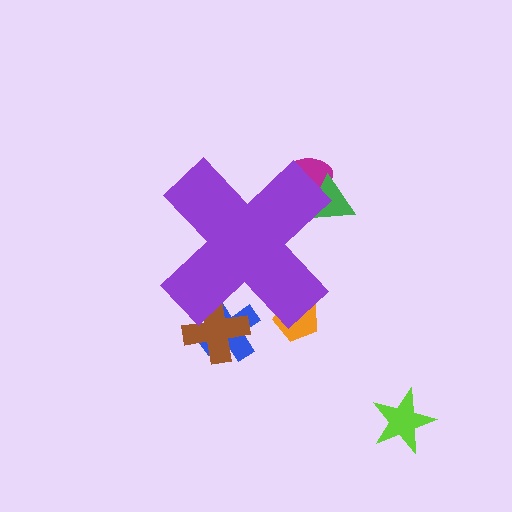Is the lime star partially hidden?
No, the lime star is fully visible.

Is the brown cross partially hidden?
Yes, the brown cross is partially hidden behind the purple cross.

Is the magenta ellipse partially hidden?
Yes, the magenta ellipse is partially hidden behind the purple cross.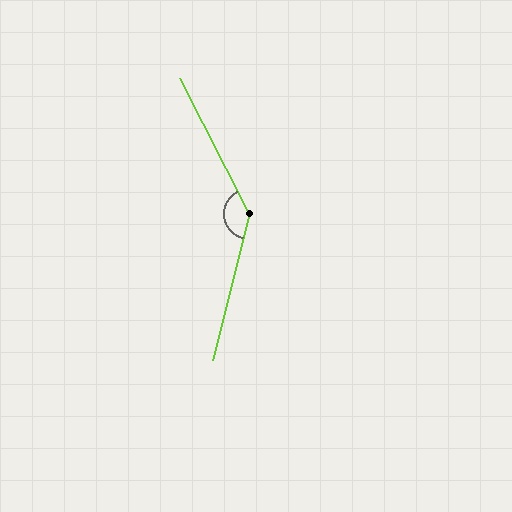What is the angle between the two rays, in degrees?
Approximately 139 degrees.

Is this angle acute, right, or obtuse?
It is obtuse.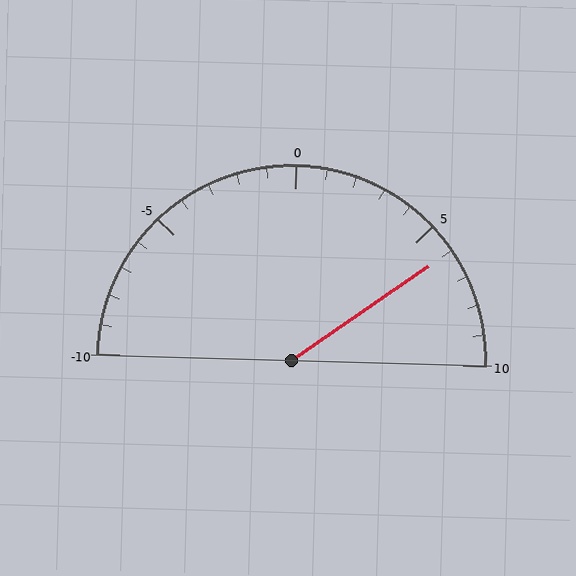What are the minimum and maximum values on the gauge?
The gauge ranges from -10 to 10.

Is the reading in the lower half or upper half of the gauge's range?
The reading is in the upper half of the range (-10 to 10).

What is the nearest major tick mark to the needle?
The nearest major tick mark is 5.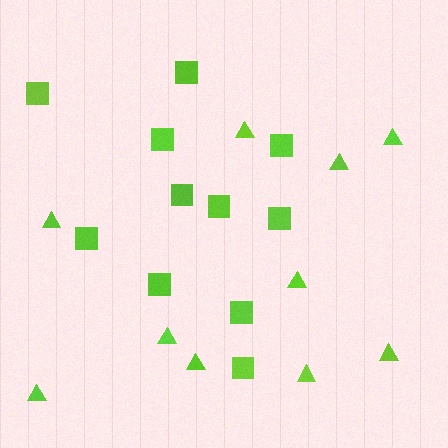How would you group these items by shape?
There are 2 groups: one group of squares (11) and one group of triangles (10).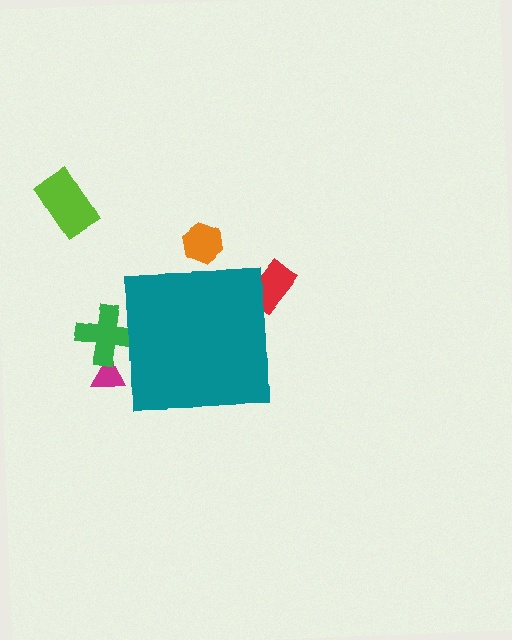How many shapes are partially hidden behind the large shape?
4 shapes are partially hidden.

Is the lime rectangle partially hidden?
No, the lime rectangle is fully visible.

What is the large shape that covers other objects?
A teal square.